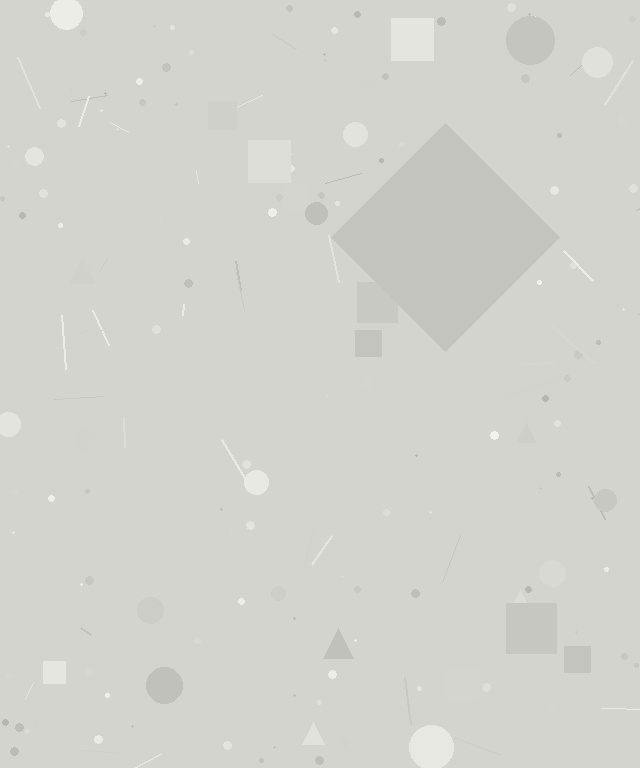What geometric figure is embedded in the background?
A diamond is embedded in the background.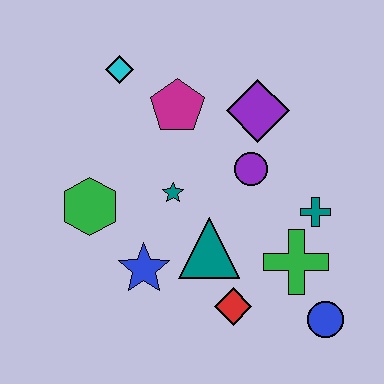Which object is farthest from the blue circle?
The cyan diamond is farthest from the blue circle.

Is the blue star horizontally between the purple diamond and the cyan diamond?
Yes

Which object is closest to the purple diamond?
The purple circle is closest to the purple diamond.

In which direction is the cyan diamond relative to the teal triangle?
The cyan diamond is above the teal triangle.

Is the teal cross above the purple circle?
No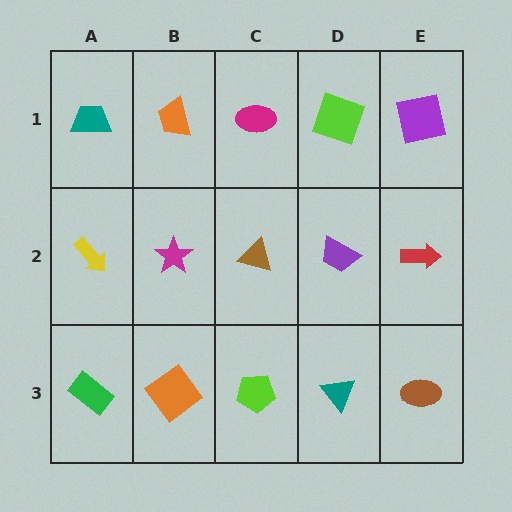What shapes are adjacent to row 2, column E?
A purple square (row 1, column E), a brown ellipse (row 3, column E), a purple trapezoid (row 2, column D).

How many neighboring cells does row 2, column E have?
3.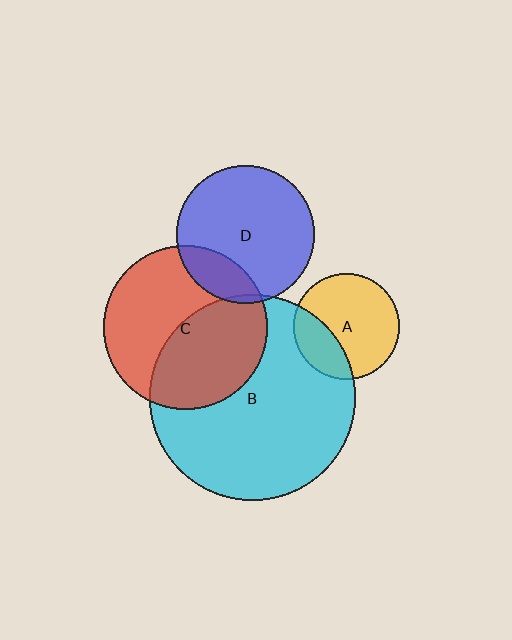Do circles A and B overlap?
Yes.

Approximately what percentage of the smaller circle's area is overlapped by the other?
Approximately 25%.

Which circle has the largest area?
Circle B (cyan).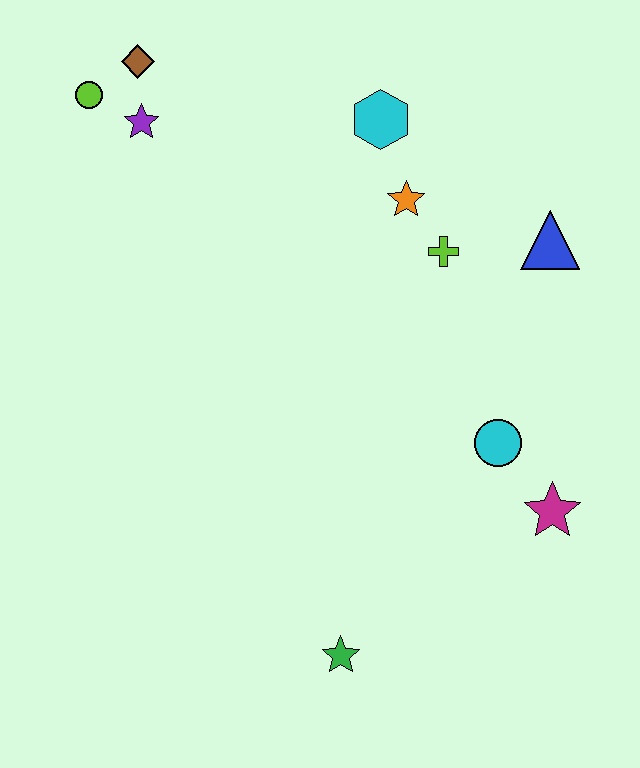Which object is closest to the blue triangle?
The lime cross is closest to the blue triangle.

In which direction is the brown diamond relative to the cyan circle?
The brown diamond is above the cyan circle.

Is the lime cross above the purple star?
No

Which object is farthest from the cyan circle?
The lime circle is farthest from the cyan circle.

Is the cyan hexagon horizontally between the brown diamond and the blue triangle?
Yes